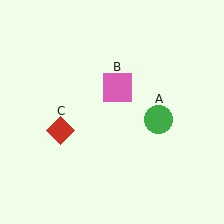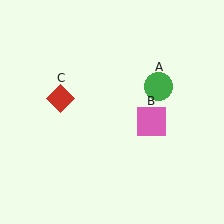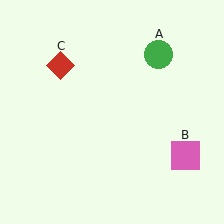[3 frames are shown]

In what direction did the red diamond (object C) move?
The red diamond (object C) moved up.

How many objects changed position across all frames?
3 objects changed position: green circle (object A), pink square (object B), red diamond (object C).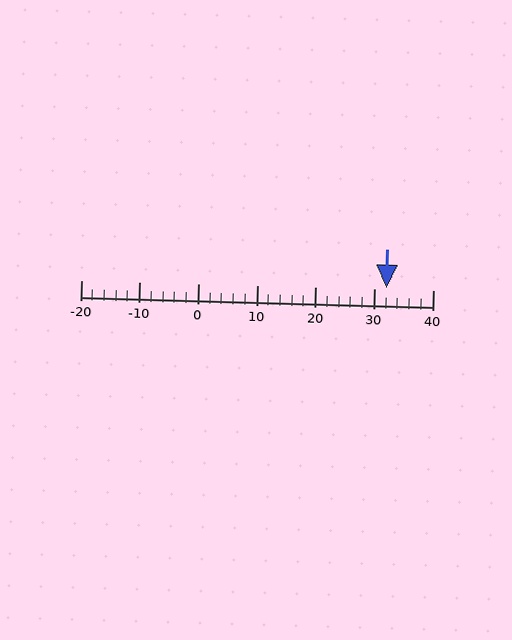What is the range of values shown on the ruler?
The ruler shows values from -20 to 40.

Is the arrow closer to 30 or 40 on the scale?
The arrow is closer to 30.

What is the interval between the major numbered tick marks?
The major tick marks are spaced 10 units apart.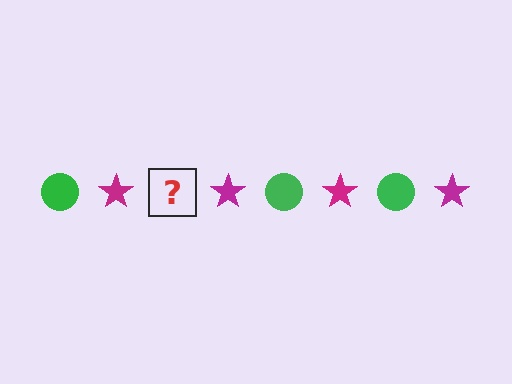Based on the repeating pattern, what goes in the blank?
The blank should be a green circle.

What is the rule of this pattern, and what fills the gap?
The rule is that the pattern alternates between green circle and magenta star. The gap should be filled with a green circle.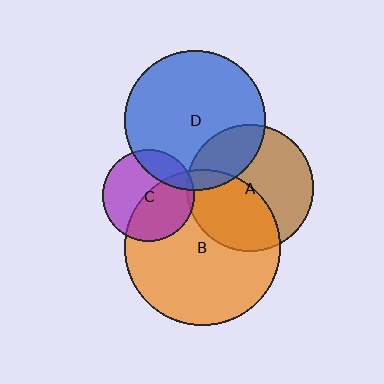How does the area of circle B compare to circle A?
Approximately 1.5 times.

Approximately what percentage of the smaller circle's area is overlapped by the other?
Approximately 5%.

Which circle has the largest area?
Circle B (orange).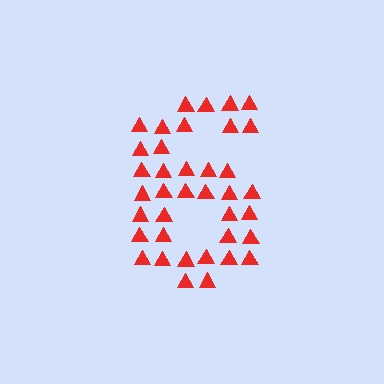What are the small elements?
The small elements are triangles.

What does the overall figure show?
The overall figure shows the digit 6.